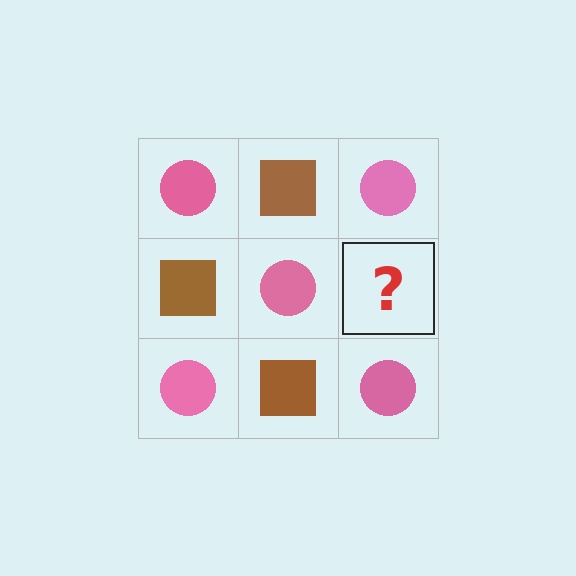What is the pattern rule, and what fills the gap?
The rule is that it alternates pink circle and brown square in a checkerboard pattern. The gap should be filled with a brown square.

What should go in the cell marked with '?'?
The missing cell should contain a brown square.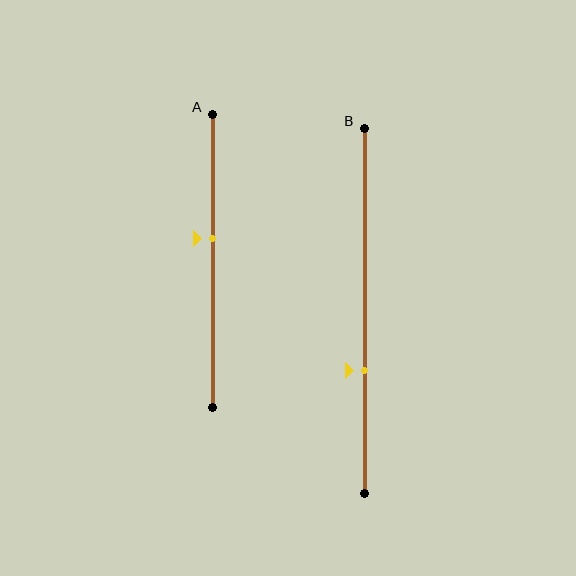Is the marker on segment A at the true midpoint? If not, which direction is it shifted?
No, the marker on segment A is shifted upward by about 8% of the segment length.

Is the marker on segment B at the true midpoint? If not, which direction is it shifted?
No, the marker on segment B is shifted downward by about 16% of the segment length.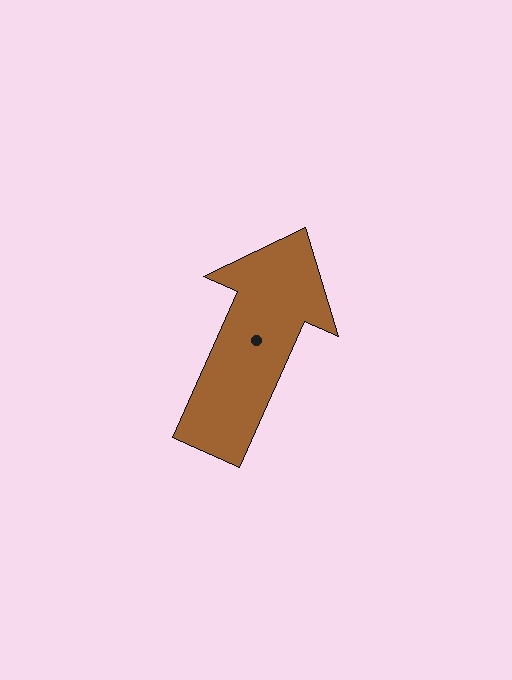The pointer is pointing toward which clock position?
Roughly 1 o'clock.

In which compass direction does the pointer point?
Northeast.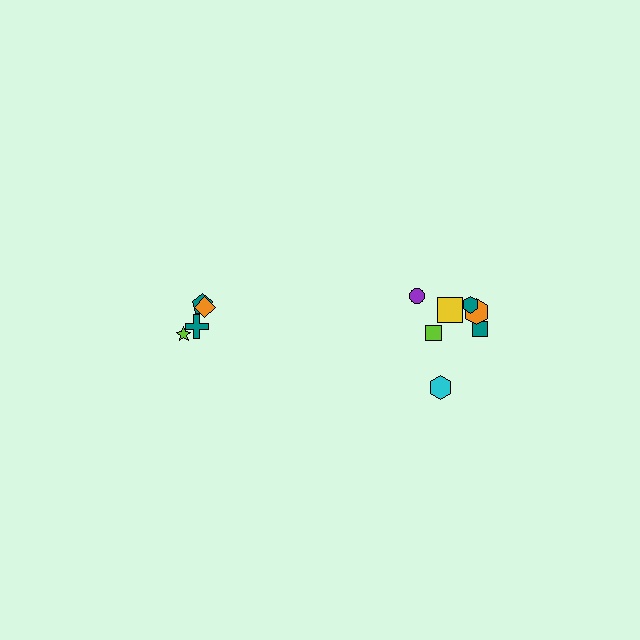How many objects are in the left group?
There are 4 objects.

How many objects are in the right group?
There are 7 objects.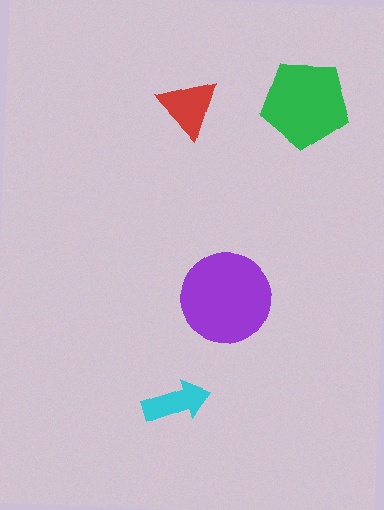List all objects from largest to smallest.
The purple circle, the green pentagon, the red triangle, the cyan arrow.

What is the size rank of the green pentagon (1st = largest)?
2nd.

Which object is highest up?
The green pentagon is topmost.